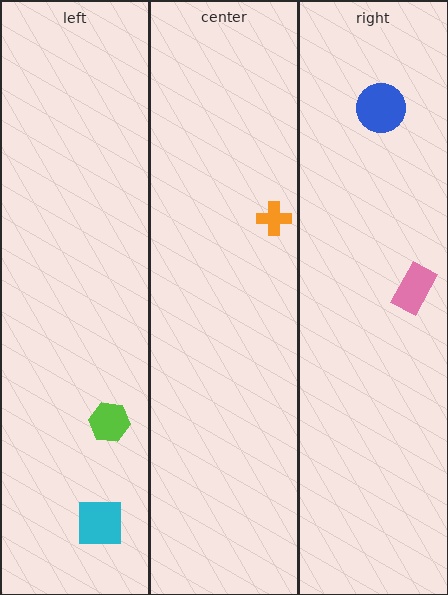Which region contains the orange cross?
The center region.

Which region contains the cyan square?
The left region.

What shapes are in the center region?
The orange cross.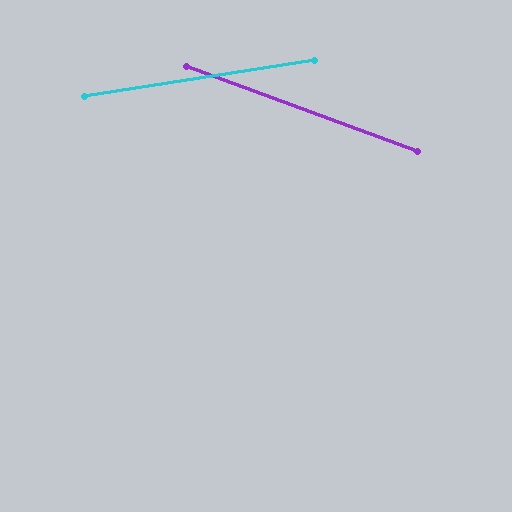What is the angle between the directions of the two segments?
Approximately 29 degrees.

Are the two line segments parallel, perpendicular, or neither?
Neither parallel nor perpendicular — they differ by about 29°.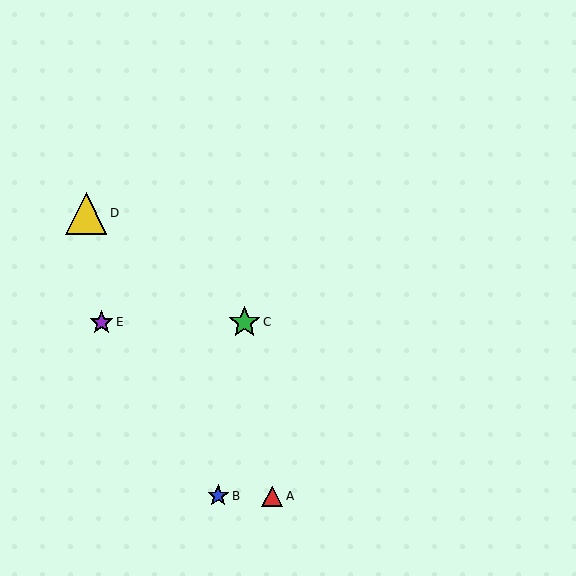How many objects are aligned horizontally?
2 objects (C, E) are aligned horizontally.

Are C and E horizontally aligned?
Yes, both are at y≈322.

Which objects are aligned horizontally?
Objects C, E are aligned horizontally.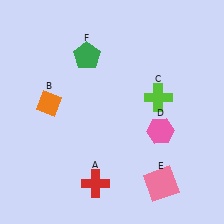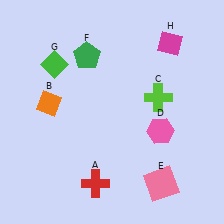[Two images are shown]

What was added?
A green diamond (G), a magenta diamond (H) were added in Image 2.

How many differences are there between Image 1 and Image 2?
There are 2 differences between the two images.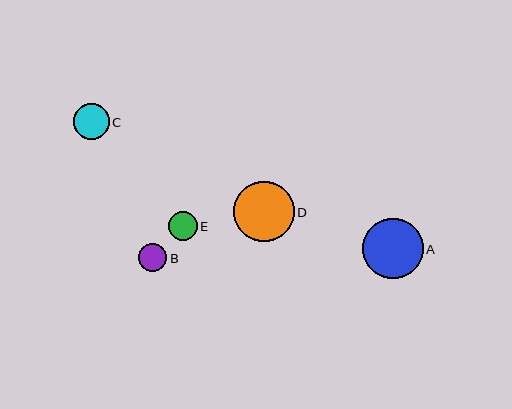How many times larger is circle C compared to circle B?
Circle C is approximately 1.2 times the size of circle B.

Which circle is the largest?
Circle A is the largest with a size of approximately 61 pixels.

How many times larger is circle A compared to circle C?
Circle A is approximately 1.7 times the size of circle C.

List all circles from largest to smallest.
From largest to smallest: A, D, C, B, E.